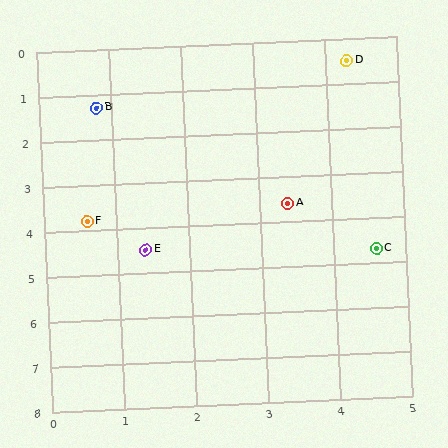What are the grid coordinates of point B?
Point B is at approximately (0.8, 1.3).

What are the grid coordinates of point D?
Point D is at approximately (4.3, 0.5).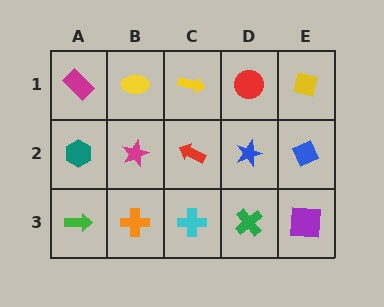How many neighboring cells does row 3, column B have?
3.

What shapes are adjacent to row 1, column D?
A blue star (row 2, column D), a yellow arrow (row 1, column C), a yellow diamond (row 1, column E).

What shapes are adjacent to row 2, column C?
A yellow arrow (row 1, column C), a cyan cross (row 3, column C), a magenta star (row 2, column B), a blue star (row 2, column D).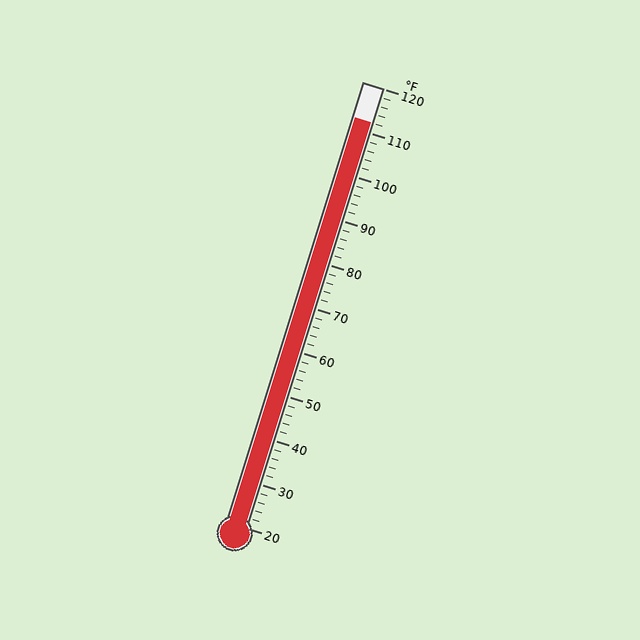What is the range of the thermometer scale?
The thermometer scale ranges from 20°F to 120°F.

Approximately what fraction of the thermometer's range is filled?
The thermometer is filled to approximately 90% of its range.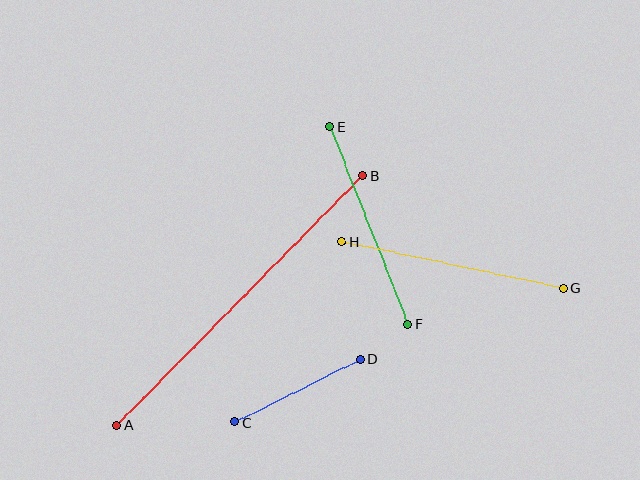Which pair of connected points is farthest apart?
Points A and B are farthest apart.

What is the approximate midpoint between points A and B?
The midpoint is at approximately (240, 300) pixels.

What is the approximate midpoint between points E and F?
The midpoint is at approximately (369, 225) pixels.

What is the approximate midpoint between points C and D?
The midpoint is at approximately (297, 391) pixels.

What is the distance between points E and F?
The distance is approximately 212 pixels.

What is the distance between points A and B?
The distance is approximately 351 pixels.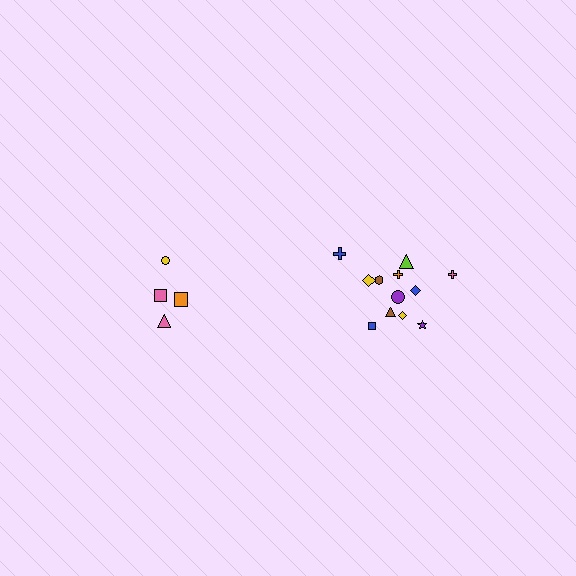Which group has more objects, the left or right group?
The right group.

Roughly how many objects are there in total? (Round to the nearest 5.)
Roughly 15 objects in total.